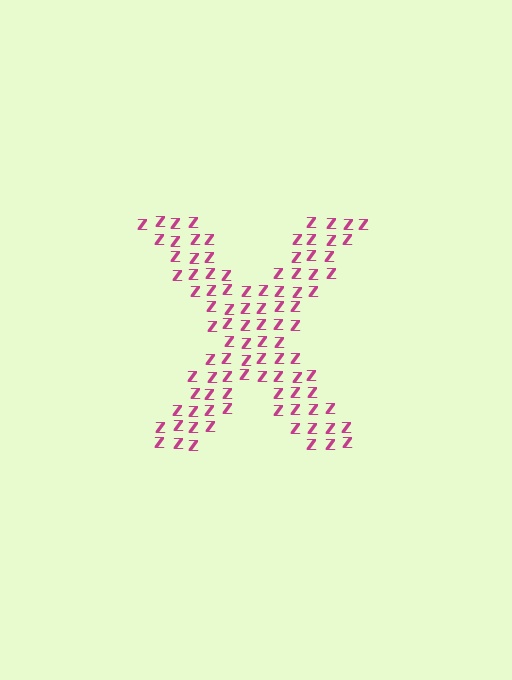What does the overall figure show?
The overall figure shows the letter X.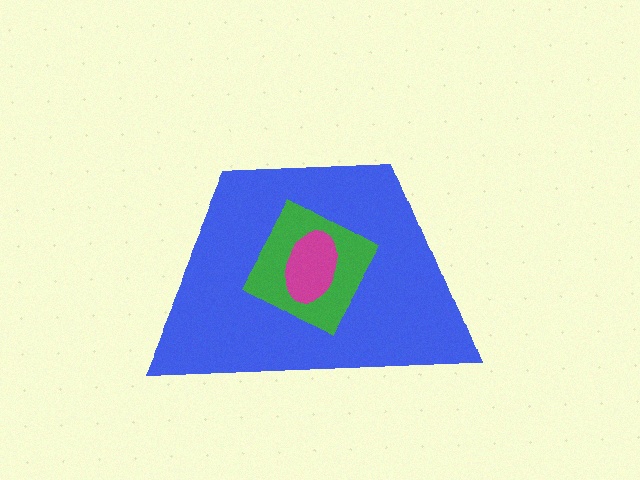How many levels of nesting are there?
3.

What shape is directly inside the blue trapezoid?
The green square.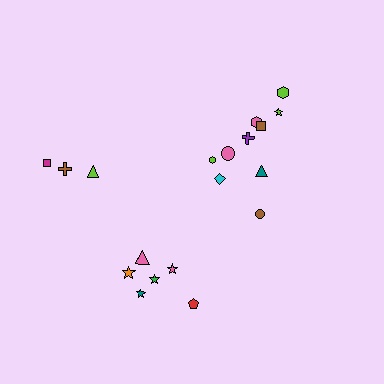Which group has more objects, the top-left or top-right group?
The top-right group.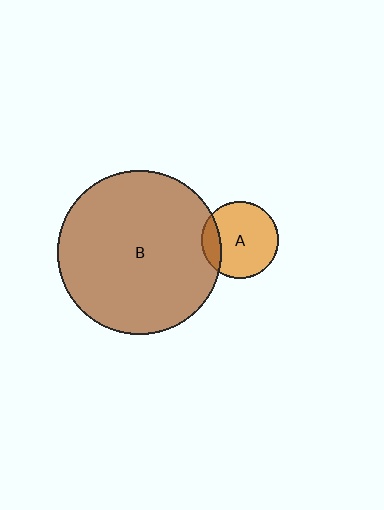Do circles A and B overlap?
Yes.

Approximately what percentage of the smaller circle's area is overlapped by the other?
Approximately 15%.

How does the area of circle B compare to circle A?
Approximately 4.6 times.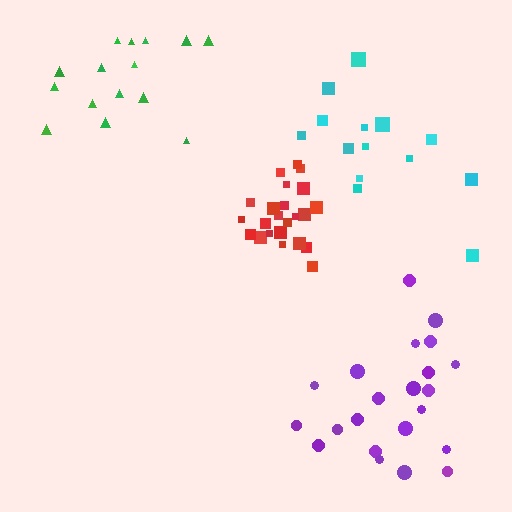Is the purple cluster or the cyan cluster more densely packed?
Purple.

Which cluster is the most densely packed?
Red.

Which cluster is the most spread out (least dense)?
Cyan.